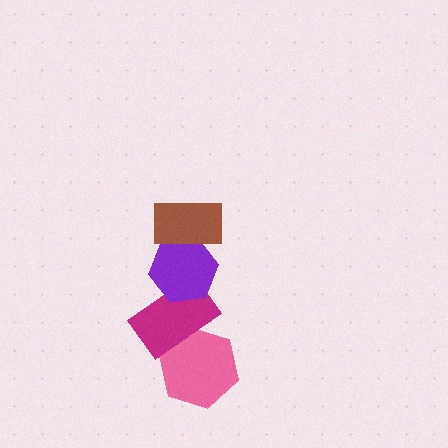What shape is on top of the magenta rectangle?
The purple hexagon is on top of the magenta rectangle.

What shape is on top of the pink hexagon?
The magenta rectangle is on top of the pink hexagon.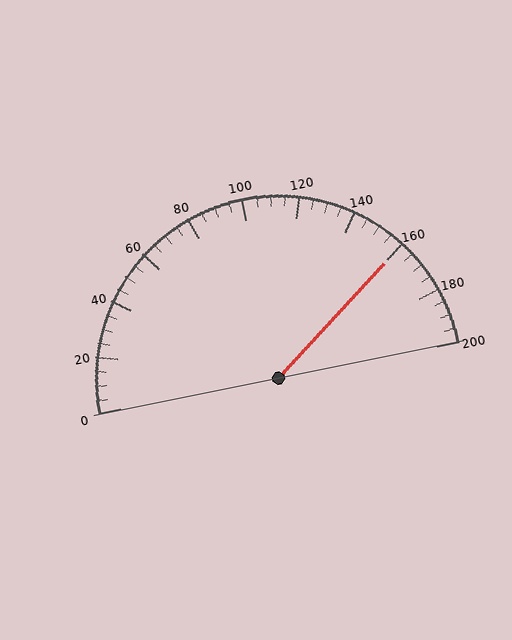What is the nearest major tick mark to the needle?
The nearest major tick mark is 160.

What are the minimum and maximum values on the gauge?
The gauge ranges from 0 to 200.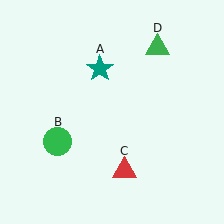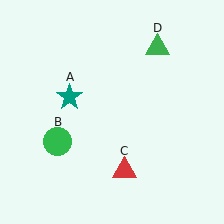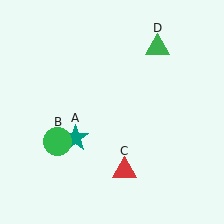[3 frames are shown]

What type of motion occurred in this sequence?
The teal star (object A) rotated counterclockwise around the center of the scene.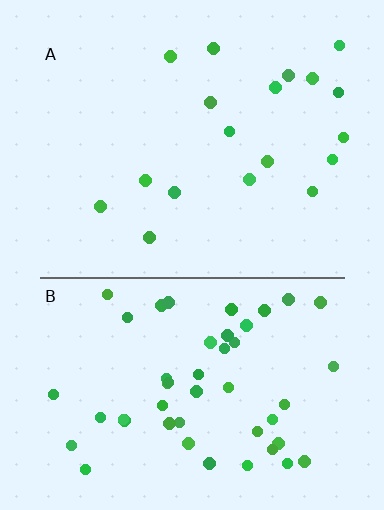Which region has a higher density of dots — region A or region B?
B (the bottom).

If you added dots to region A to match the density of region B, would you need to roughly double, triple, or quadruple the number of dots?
Approximately triple.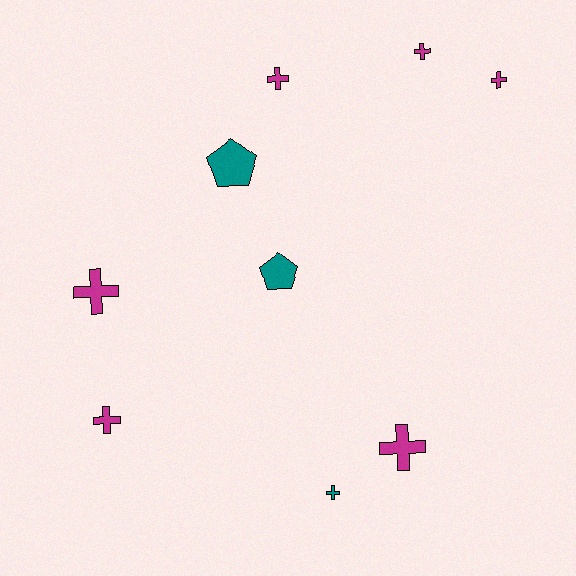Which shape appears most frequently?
Cross, with 7 objects.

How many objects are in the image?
There are 9 objects.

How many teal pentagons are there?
There are 2 teal pentagons.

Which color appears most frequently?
Magenta, with 6 objects.